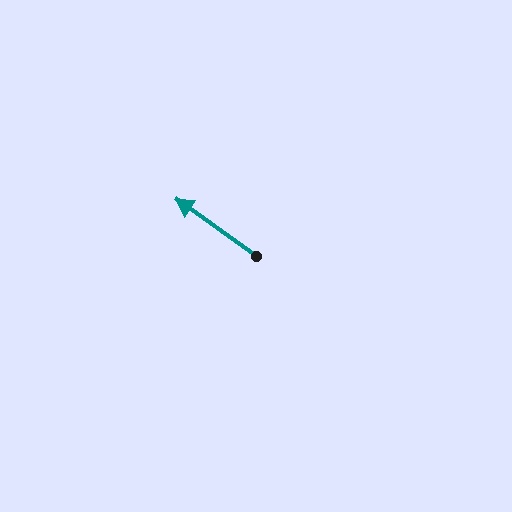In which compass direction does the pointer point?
Northwest.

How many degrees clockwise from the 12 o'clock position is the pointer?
Approximately 305 degrees.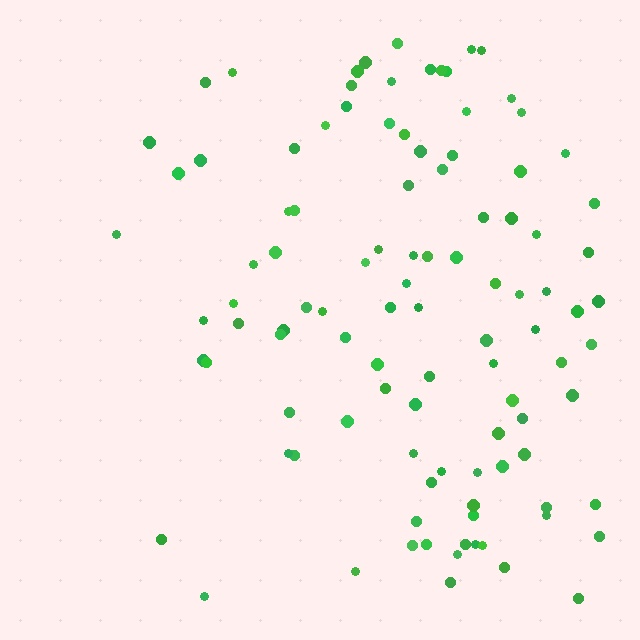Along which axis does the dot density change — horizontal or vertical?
Horizontal.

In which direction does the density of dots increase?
From left to right, with the right side densest.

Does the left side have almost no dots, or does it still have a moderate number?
Still a moderate number, just noticeably fewer than the right.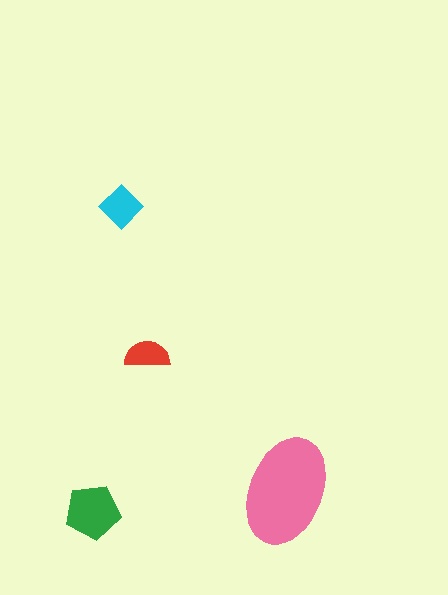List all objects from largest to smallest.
The pink ellipse, the green pentagon, the cyan diamond, the red semicircle.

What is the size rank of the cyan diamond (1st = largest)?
3rd.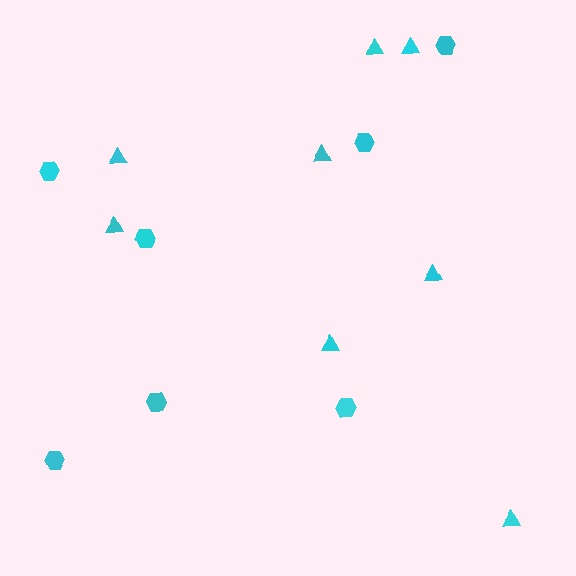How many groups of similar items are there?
There are 2 groups: one group of hexagons (7) and one group of triangles (8).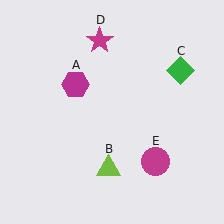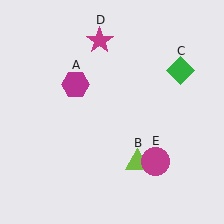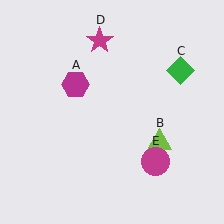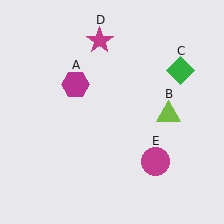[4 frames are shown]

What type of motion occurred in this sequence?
The lime triangle (object B) rotated counterclockwise around the center of the scene.